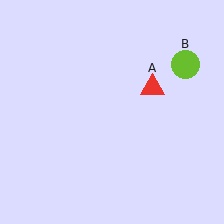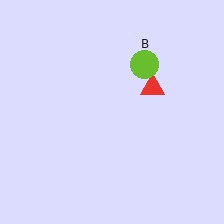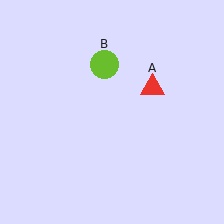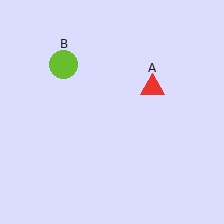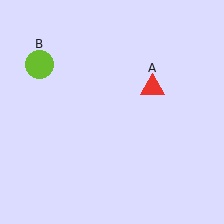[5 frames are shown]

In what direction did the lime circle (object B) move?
The lime circle (object B) moved left.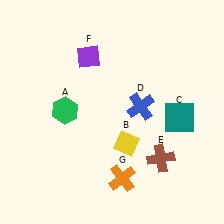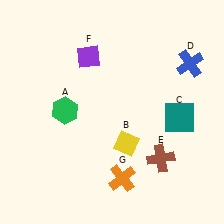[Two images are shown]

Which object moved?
The blue cross (D) moved right.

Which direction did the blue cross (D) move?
The blue cross (D) moved right.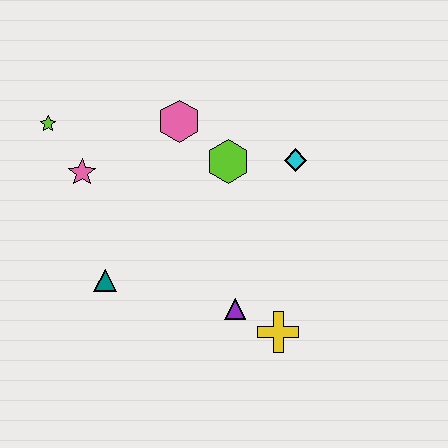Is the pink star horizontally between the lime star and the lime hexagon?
Yes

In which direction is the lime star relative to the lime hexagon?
The lime star is to the left of the lime hexagon.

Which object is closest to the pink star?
The lime star is closest to the pink star.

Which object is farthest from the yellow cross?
The lime star is farthest from the yellow cross.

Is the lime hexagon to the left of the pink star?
No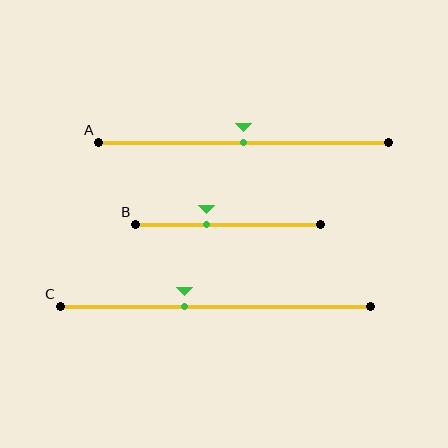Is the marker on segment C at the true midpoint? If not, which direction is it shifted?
No, the marker on segment C is shifted to the left by about 10% of the segment length.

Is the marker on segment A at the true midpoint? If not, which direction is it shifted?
Yes, the marker on segment A is at the true midpoint.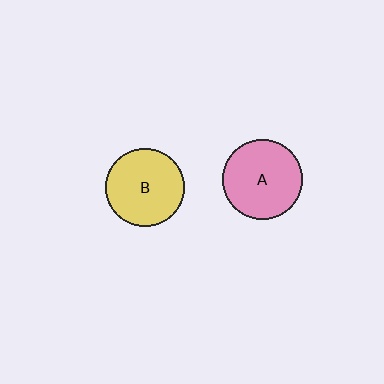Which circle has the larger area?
Circle A (pink).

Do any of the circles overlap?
No, none of the circles overlap.